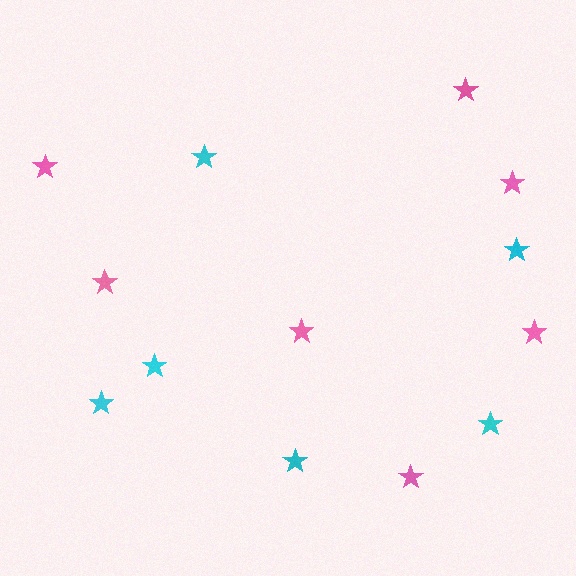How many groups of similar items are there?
There are 2 groups: one group of cyan stars (6) and one group of pink stars (7).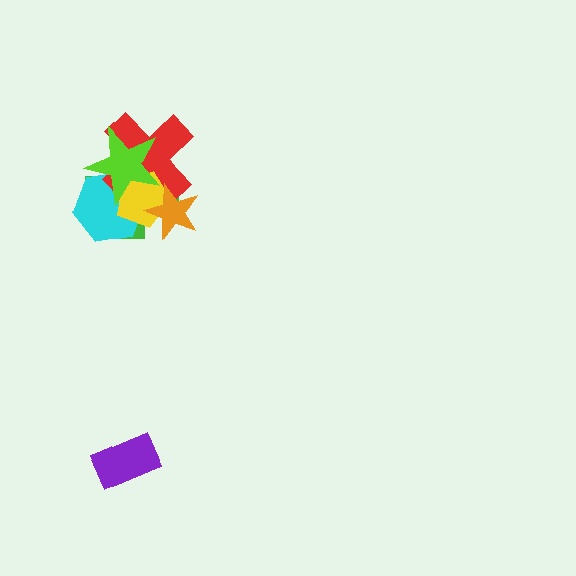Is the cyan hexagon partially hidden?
Yes, it is partially covered by another shape.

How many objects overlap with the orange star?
3 objects overlap with the orange star.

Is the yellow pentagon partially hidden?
Yes, it is partially covered by another shape.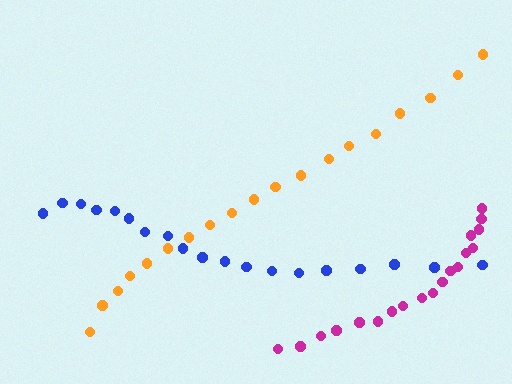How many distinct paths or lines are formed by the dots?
There are 3 distinct paths.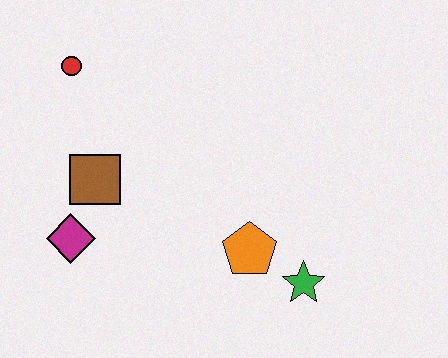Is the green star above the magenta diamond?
No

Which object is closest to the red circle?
The brown square is closest to the red circle.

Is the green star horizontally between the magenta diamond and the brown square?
No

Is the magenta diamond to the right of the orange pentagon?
No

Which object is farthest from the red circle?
The green star is farthest from the red circle.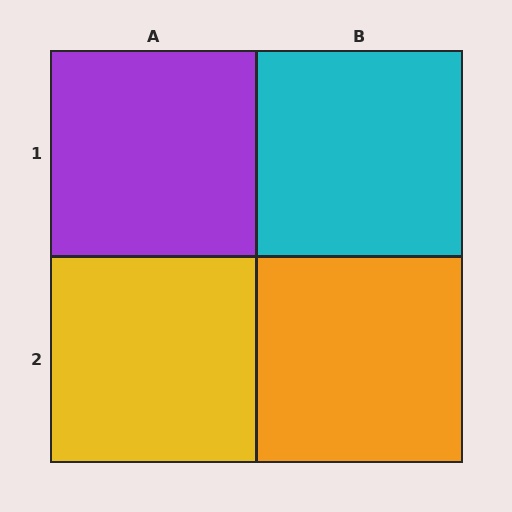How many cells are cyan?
1 cell is cyan.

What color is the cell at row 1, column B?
Cyan.